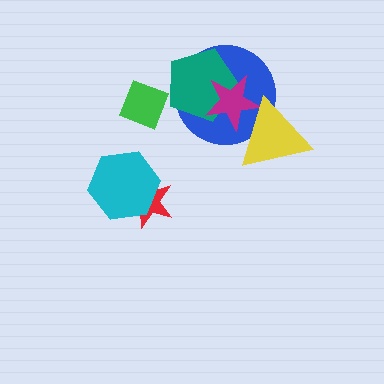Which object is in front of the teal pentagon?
The magenta star is in front of the teal pentagon.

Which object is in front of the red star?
The cyan hexagon is in front of the red star.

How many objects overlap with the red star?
1 object overlaps with the red star.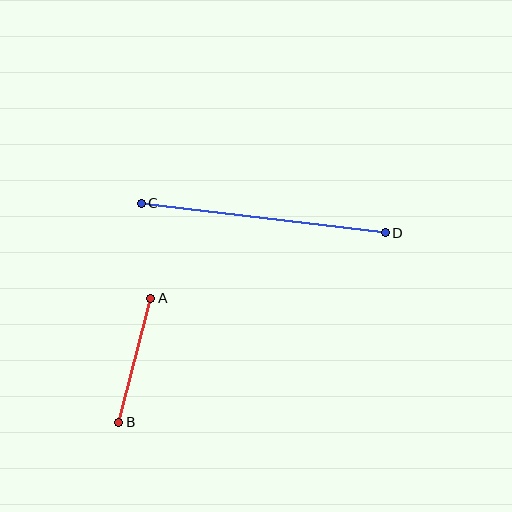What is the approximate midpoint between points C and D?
The midpoint is at approximately (263, 218) pixels.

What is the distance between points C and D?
The distance is approximately 246 pixels.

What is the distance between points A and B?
The distance is approximately 128 pixels.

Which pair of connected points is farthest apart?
Points C and D are farthest apart.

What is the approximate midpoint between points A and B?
The midpoint is at approximately (135, 360) pixels.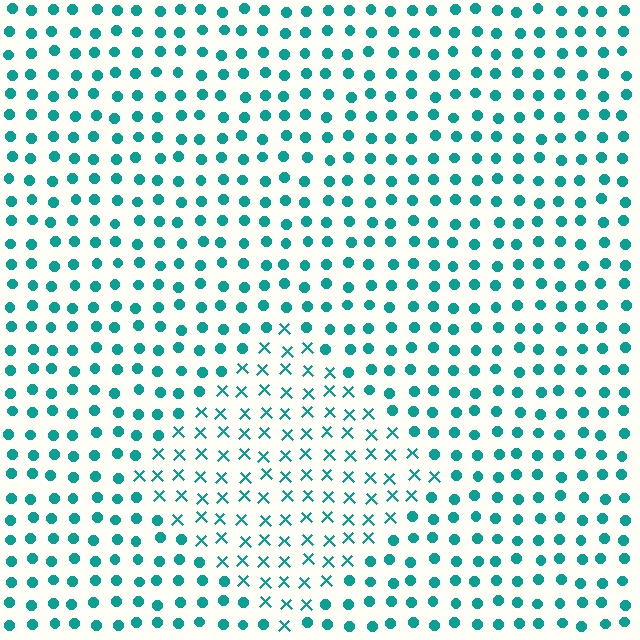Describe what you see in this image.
The image is filled with small teal elements arranged in a uniform grid. A diamond-shaped region contains X marks, while the surrounding area contains circles. The boundary is defined purely by the change in element shape.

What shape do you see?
I see a diamond.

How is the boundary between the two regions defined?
The boundary is defined by a change in element shape: X marks inside vs. circles outside. All elements share the same color and spacing.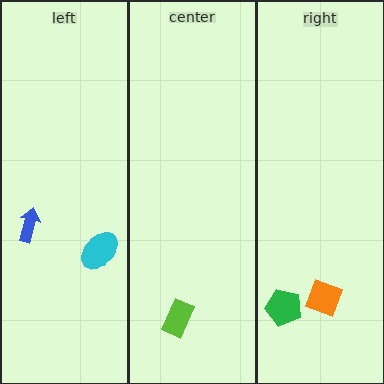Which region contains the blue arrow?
The left region.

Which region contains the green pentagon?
The right region.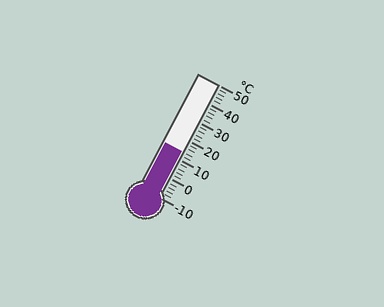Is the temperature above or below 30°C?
The temperature is below 30°C.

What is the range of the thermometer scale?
The thermometer scale ranges from -10°C to 50°C.